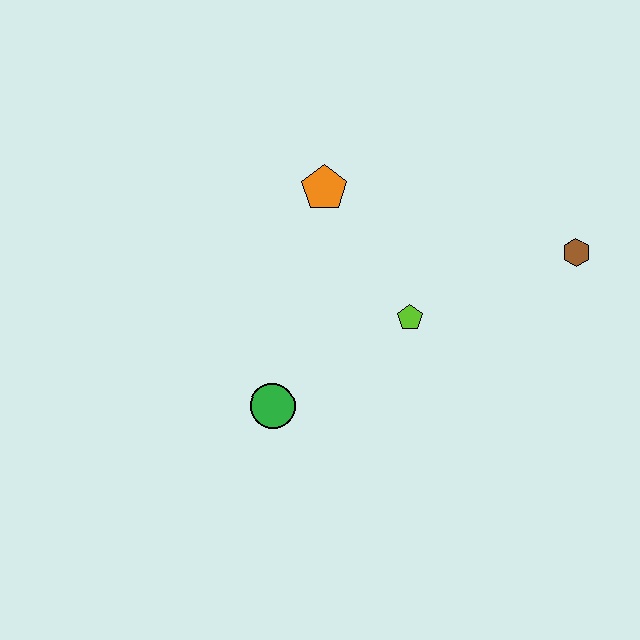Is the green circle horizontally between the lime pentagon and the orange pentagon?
No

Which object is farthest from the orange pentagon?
The brown hexagon is farthest from the orange pentagon.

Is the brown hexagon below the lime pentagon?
No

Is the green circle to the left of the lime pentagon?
Yes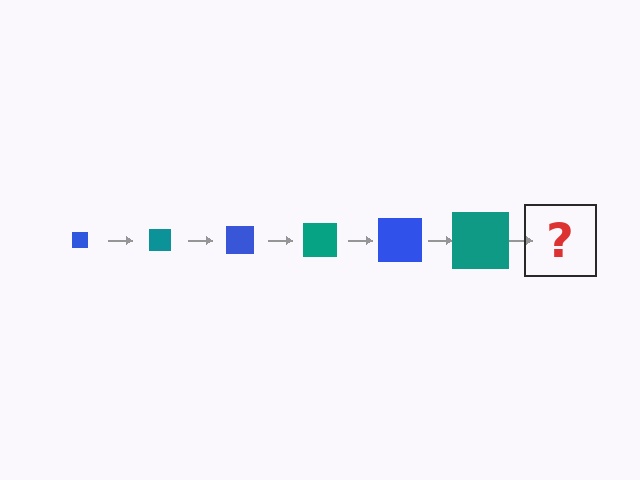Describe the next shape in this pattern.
It should be a blue square, larger than the previous one.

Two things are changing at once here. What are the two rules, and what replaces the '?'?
The two rules are that the square grows larger each step and the color cycles through blue and teal. The '?' should be a blue square, larger than the previous one.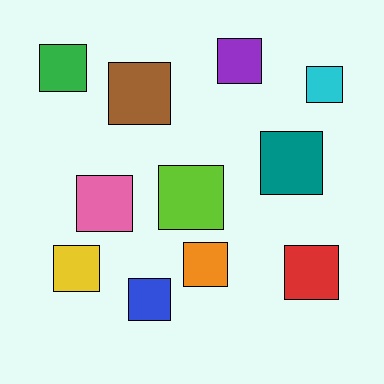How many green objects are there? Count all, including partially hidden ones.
There is 1 green object.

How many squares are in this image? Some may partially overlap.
There are 11 squares.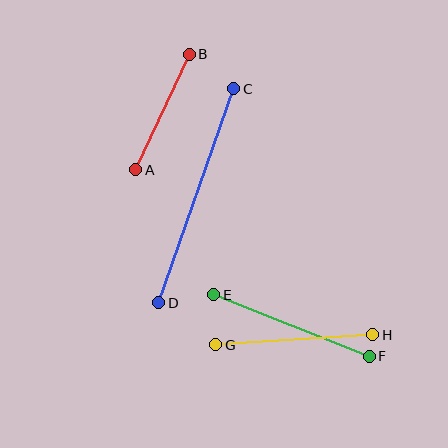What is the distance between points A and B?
The distance is approximately 127 pixels.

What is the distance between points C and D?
The distance is approximately 227 pixels.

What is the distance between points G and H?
The distance is approximately 157 pixels.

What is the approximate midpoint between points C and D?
The midpoint is at approximately (196, 196) pixels.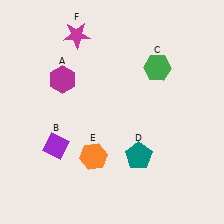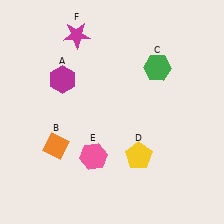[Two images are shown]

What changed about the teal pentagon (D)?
In Image 1, D is teal. In Image 2, it changed to yellow.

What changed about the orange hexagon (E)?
In Image 1, E is orange. In Image 2, it changed to pink.